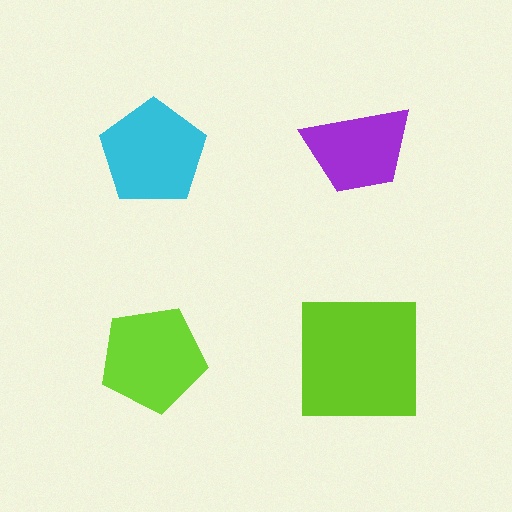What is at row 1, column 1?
A cyan pentagon.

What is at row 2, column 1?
A lime pentagon.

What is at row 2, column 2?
A lime square.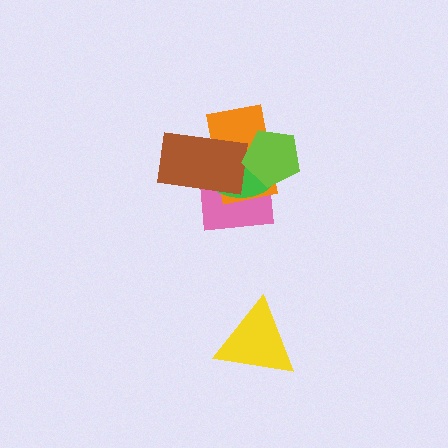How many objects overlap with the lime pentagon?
3 objects overlap with the lime pentagon.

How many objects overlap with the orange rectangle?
4 objects overlap with the orange rectangle.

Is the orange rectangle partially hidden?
Yes, it is partially covered by another shape.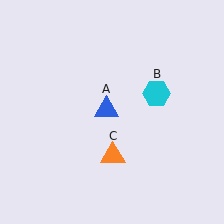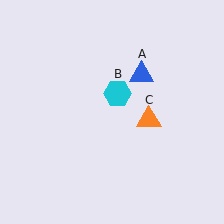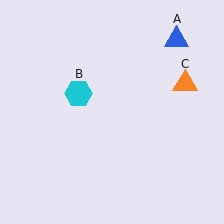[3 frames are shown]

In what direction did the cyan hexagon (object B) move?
The cyan hexagon (object B) moved left.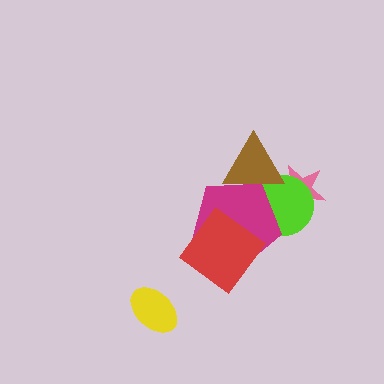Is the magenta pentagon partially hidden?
Yes, it is partially covered by another shape.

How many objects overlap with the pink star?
2 objects overlap with the pink star.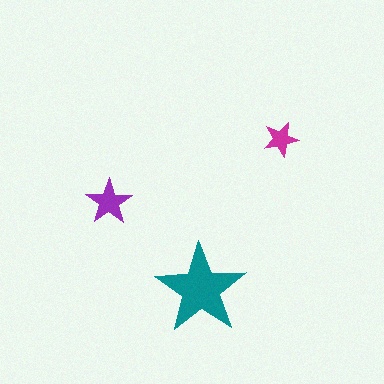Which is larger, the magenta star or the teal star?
The teal one.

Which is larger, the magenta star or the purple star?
The purple one.